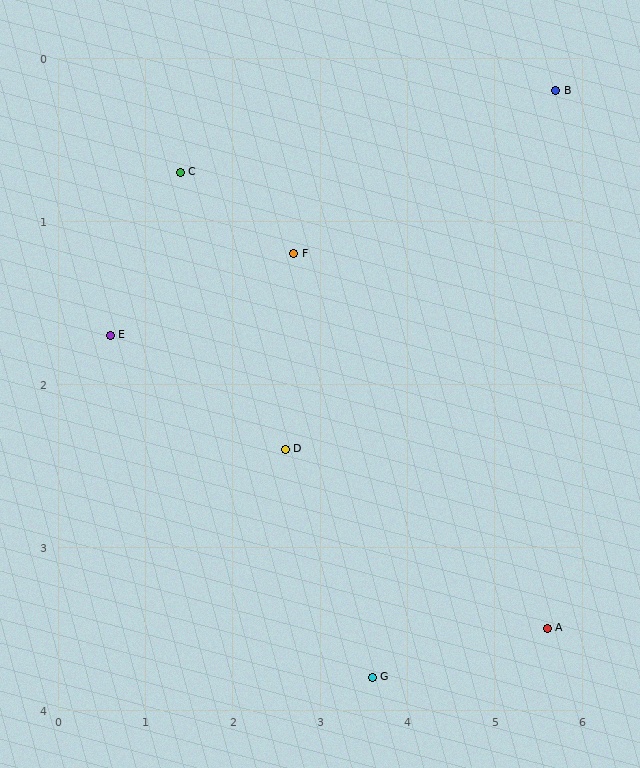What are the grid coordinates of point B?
Point B is at approximately (5.7, 0.2).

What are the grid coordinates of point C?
Point C is at approximately (1.4, 0.7).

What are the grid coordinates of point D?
Point D is at approximately (2.6, 2.4).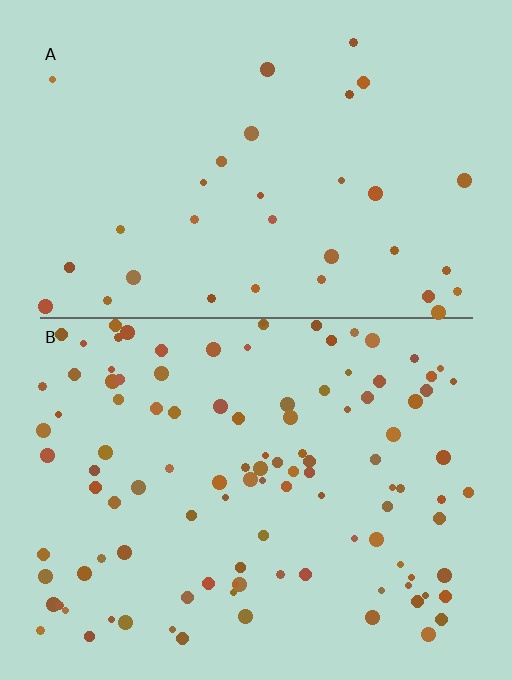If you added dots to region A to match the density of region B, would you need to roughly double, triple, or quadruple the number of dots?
Approximately triple.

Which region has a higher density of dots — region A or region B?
B (the bottom).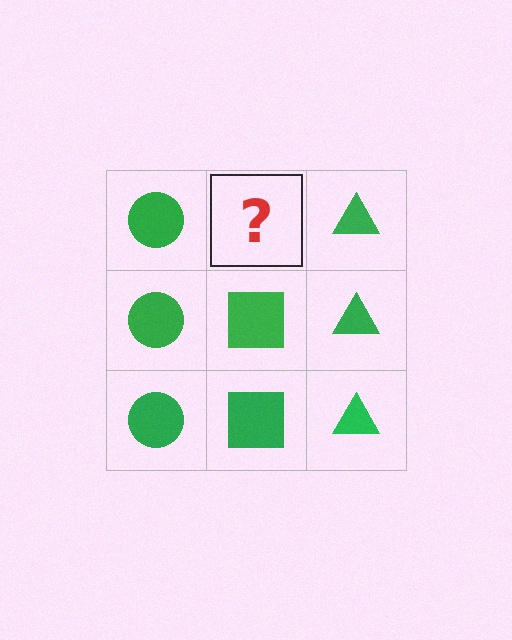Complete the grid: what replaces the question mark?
The question mark should be replaced with a green square.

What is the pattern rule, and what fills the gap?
The rule is that each column has a consistent shape. The gap should be filled with a green square.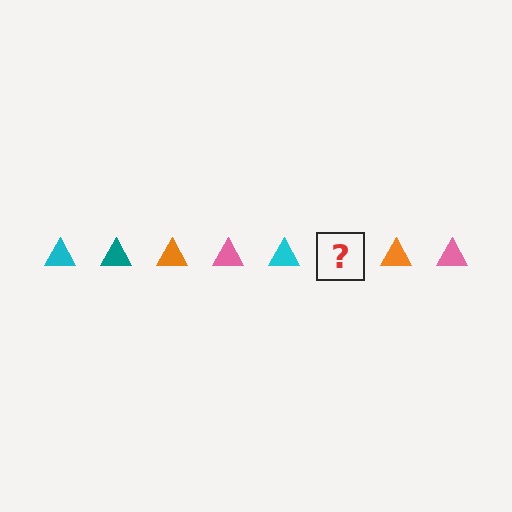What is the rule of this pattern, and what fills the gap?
The rule is that the pattern cycles through cyan, teal, orange, pink triangles. The gap should be filled with a teal triangle.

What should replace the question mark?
The question mark should be replaced with a teal triangle.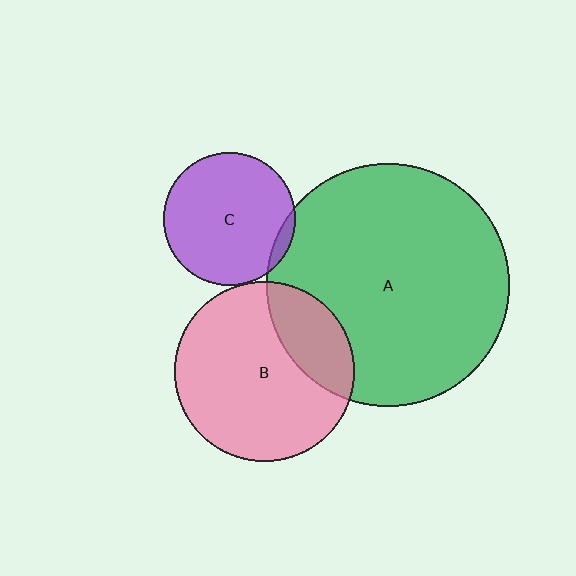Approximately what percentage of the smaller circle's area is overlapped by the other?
Approximately 5%.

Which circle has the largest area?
Circle A (green).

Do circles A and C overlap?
Yes.